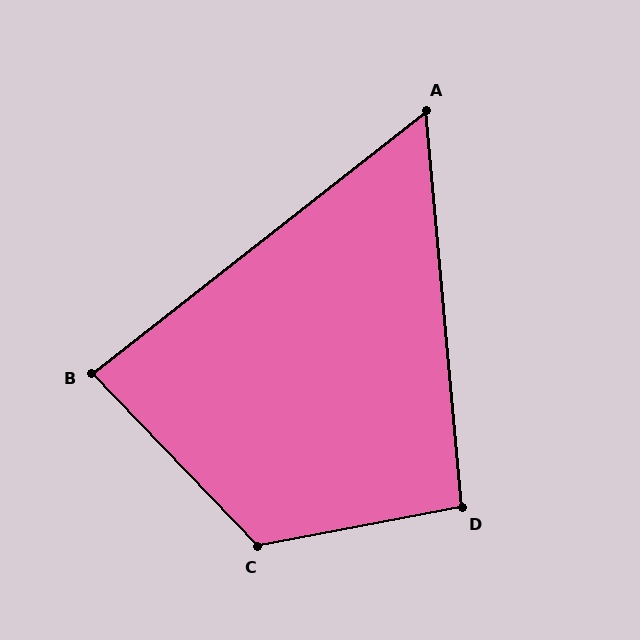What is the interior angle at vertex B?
Approximately 84 degrees (acute).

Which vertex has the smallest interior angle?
A, at approximately 57 degrees.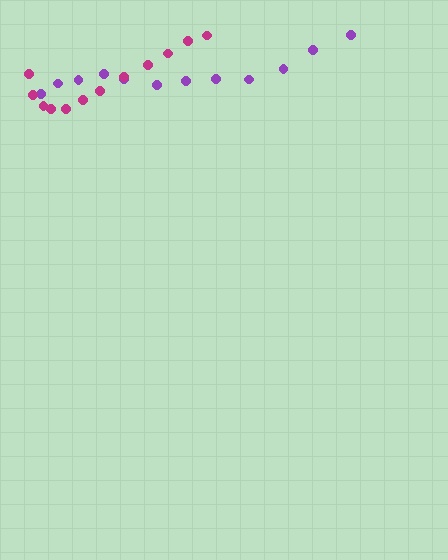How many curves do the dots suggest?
There are 2 distinct paths.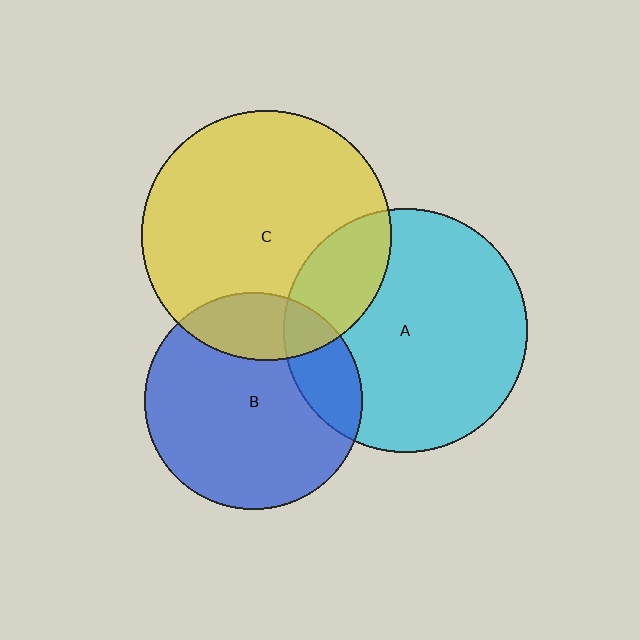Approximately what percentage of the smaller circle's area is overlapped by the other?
Approximately 20%.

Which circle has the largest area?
Circle C (yellow).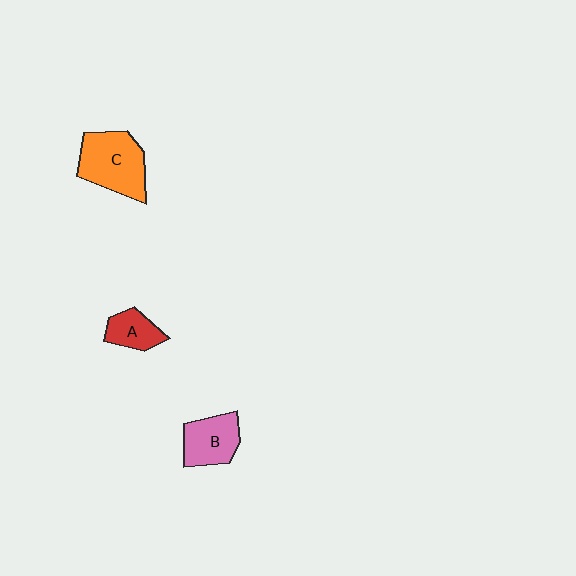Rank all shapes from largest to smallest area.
From largest to smallest: C (orange), B (pink), A (red).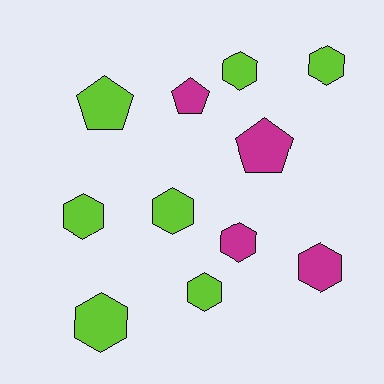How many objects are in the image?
There are 11 objects.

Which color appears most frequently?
Lime, with 7 objects.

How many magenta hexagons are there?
There are 2 magenta hexagons.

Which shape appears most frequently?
Hexagon, with 8 objects.